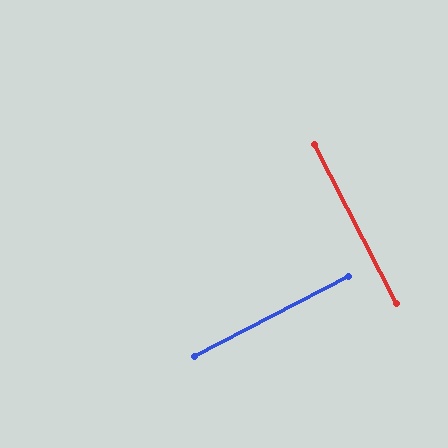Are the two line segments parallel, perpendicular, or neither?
Perpendicular — they meet at approximately 90°.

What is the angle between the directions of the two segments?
Approximately 90 degrees.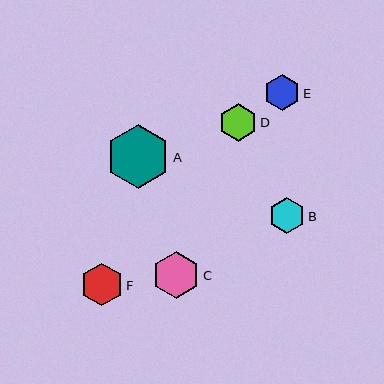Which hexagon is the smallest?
Hexagon B is the smallest with a size of approximately 36 pixels.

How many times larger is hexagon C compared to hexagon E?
Hexagon C is approximately 1.3 times the size of hexagon E.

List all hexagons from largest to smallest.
From largest to smallest: A, C, F, D, E, B.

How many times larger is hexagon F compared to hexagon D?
Hexagon F is approximately 1.1 times the size of hexagon D.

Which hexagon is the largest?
Hexagon A is the largest with a size of approximately 63 pixels.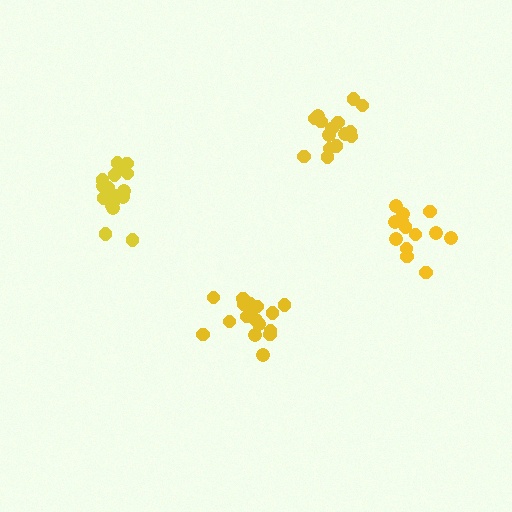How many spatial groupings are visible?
There are 4 spatial groupings.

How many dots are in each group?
Group 1: 14 dots, Group 2: 17 dots, Group 3: 17 dots, Group 4: 15 dots (63 total).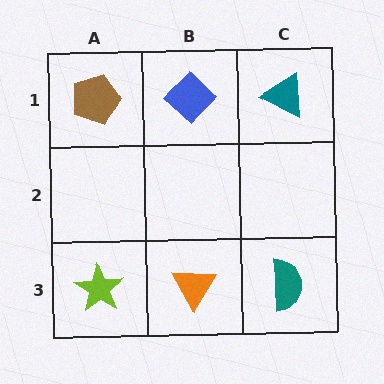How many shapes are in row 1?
3 shapes.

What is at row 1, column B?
A blue diamond.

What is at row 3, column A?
A lime star.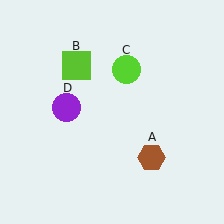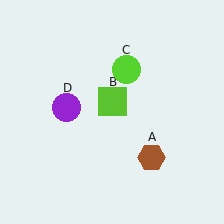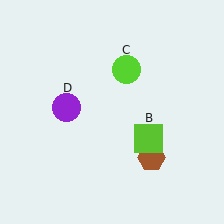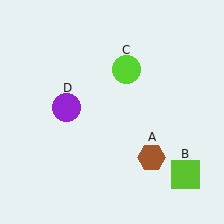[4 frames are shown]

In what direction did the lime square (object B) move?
The lime square (object B) moved down and to the right.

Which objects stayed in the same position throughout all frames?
Brown hexagon (object A) and lime circle (object C) and purple circle (object D) remained stationary.